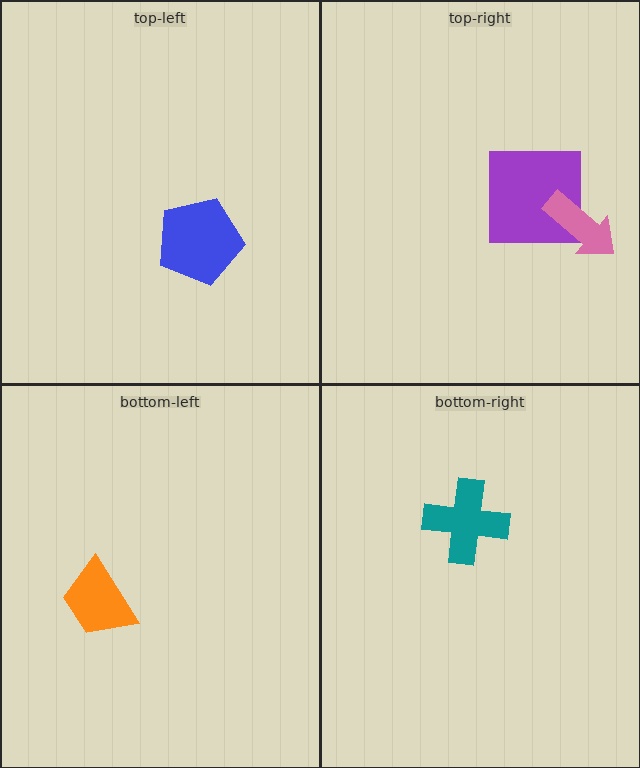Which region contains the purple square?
The top-right region.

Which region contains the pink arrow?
The top-right region.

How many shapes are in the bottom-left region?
1.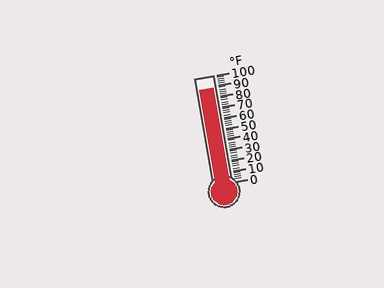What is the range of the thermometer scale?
The thermometer scale ranges from 0°F to 100°F.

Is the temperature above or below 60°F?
The temperature is above 60°F.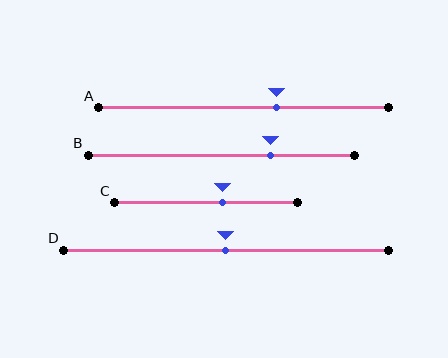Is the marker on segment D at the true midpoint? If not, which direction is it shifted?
Yes, the marker on segment D is at the true midpoint.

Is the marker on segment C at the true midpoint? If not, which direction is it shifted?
No, the marker on segment C is shifted to the right by about 9% of the segment length.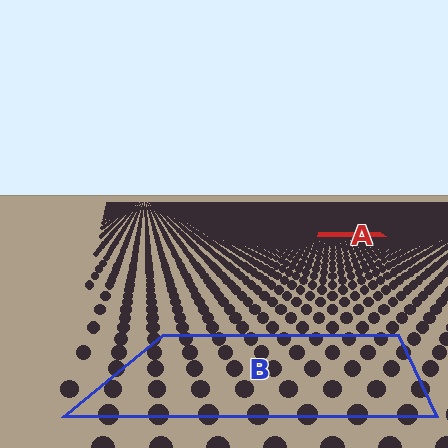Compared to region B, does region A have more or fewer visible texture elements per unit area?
Region A has more texture elements per unit area — they are packed more densely because it is farther away.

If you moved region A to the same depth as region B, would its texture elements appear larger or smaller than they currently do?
They would appear larger. At a closer depth, the same texture elements are projected at a bigger on-screen size.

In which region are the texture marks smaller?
The texture marks are smaller in region A, because it is farther away.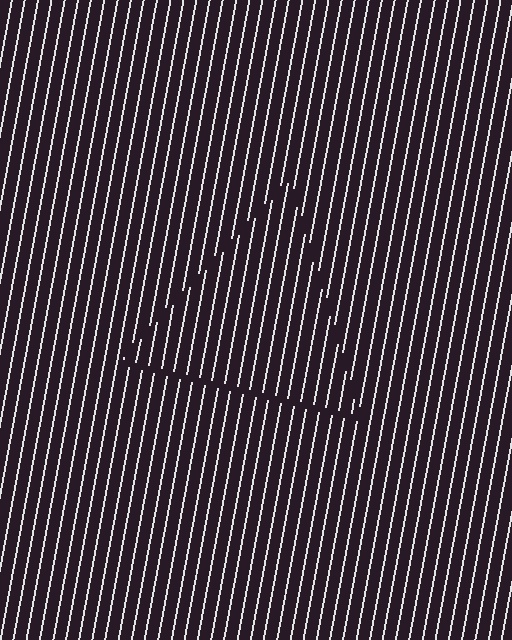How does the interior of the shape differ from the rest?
The interior of the shape contains the same grating, shifted by half a period — the contour is defined by the phase discontinuity where line-ends from the inner and outer gratings abut.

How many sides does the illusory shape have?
3 sides — the line-ends trace a triangle.